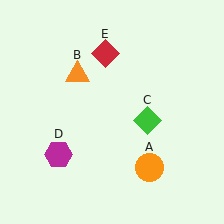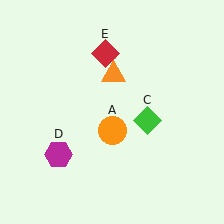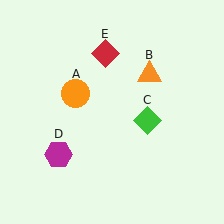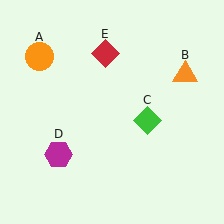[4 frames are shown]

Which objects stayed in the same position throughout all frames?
Green diamond (object C) and magenta hexagon (object D) and red diamond (object E) remained stationary.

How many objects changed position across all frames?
2 objects changed position: orange circle (object A), orange triangle (object B).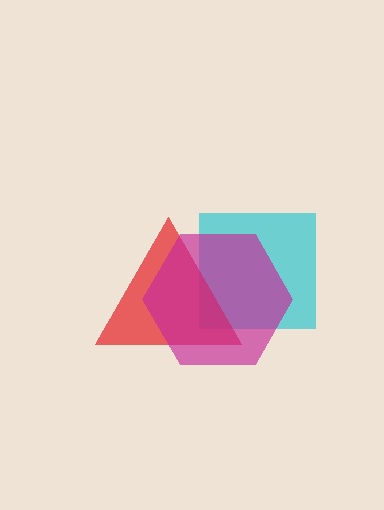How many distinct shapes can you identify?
There are 3 distinct shapes: a cyan square, a red triangle, a magenta hexagon.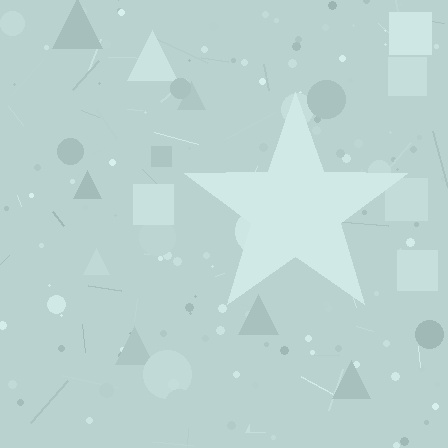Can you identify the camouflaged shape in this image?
The camouflaged shape is a star.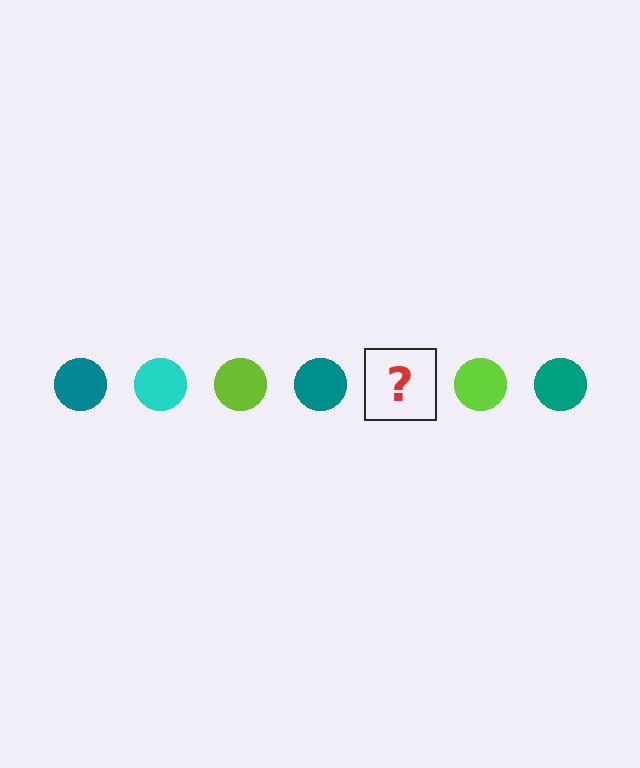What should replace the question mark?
The question mark should be replaced with a cyan circle.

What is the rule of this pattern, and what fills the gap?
The rule is that the pattern cycles through teal, cyan, lime circles. The gap should be filled with a cyan circle.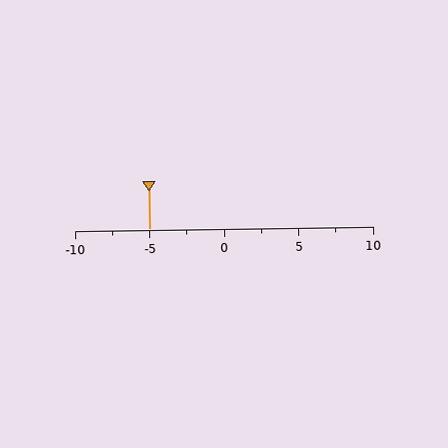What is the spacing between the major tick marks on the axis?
The major ticks are spaced 5 apart.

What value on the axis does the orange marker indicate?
The marker indicates approximately -5.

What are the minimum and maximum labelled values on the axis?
The axis runs from -10 to 10.